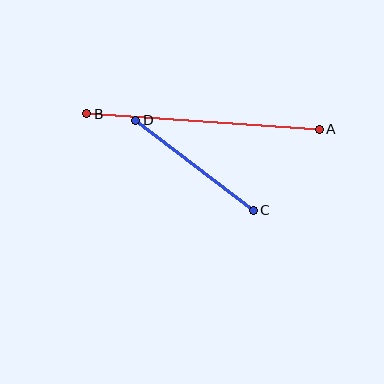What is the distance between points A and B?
The distance is approximately 233 pixels.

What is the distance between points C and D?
The distance is approximately 148 pixels.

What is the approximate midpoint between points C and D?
The midpoint is at approximately (195, 165) pixels.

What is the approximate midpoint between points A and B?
The midpoint is at approximately (203, 122) pixels.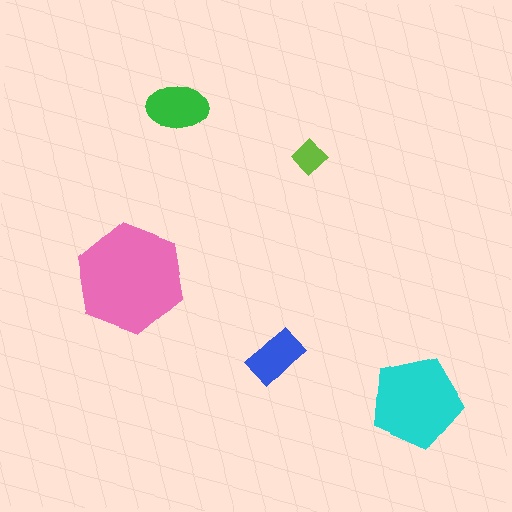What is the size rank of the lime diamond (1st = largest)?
5th.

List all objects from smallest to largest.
The lime diamond, the blue rectangle, the green ellipse, the cyan pentagon, the pink hexagon.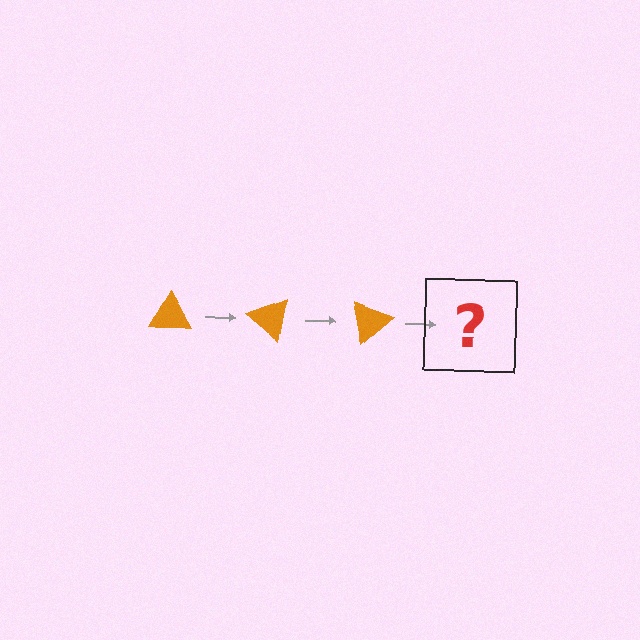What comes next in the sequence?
The next element should be an orange triangle rotated 120 degrees.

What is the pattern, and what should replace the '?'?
The pattern is that the triangle rotates 40 degrees each step. The '?' should be an orange triangle rotated 120 degrees.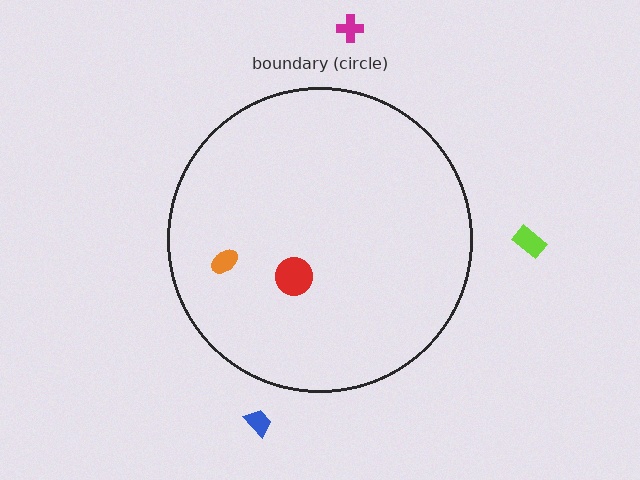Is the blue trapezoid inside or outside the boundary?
Outside.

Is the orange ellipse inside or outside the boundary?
Inside.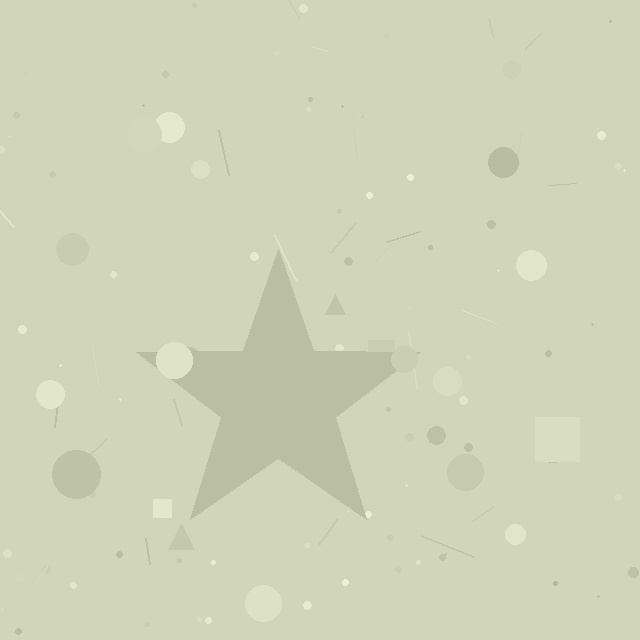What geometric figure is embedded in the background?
A star is embedded in the background.